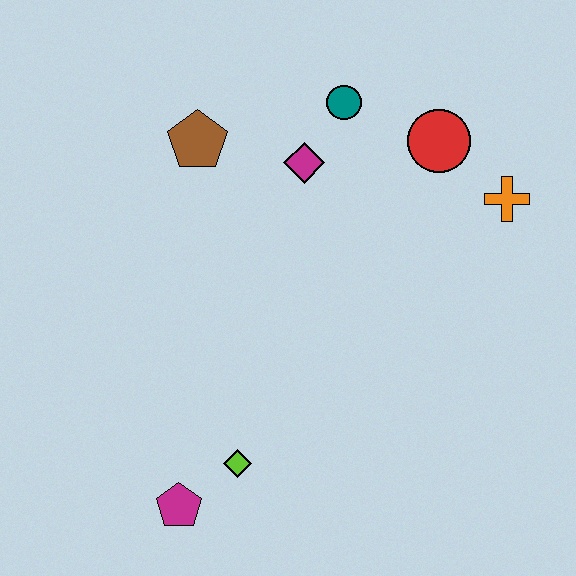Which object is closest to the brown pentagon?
The magenta diamond is closest to the brown pentagon.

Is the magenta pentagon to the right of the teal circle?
No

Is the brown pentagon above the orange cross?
Yes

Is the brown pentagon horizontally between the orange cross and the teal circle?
No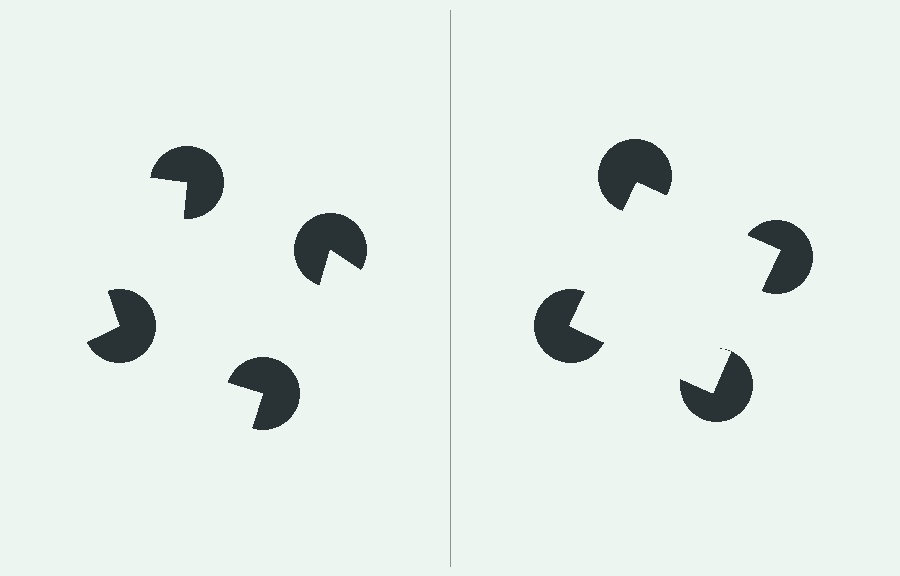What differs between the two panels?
The pac-man discs are positioned identically on both sides; only the wedge orientations differ. On the right they align to a square; on the left they are misaligned.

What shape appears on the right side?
An illusory square.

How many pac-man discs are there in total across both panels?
8 — 4 on each side.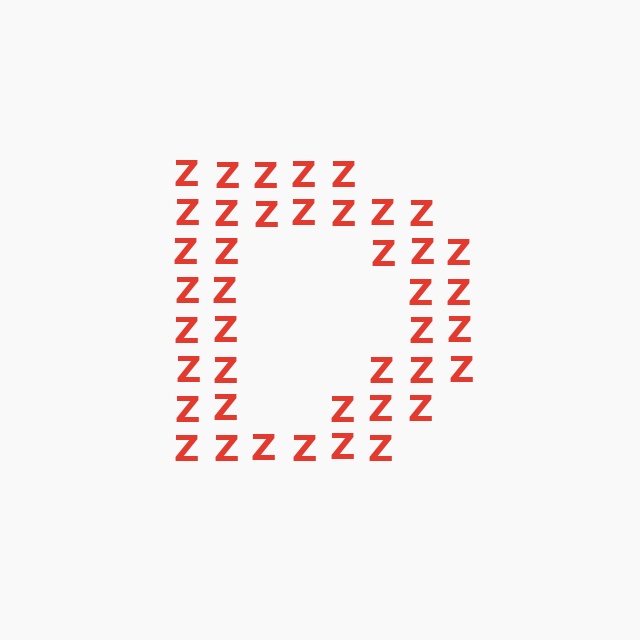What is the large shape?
The large shape is the letter D.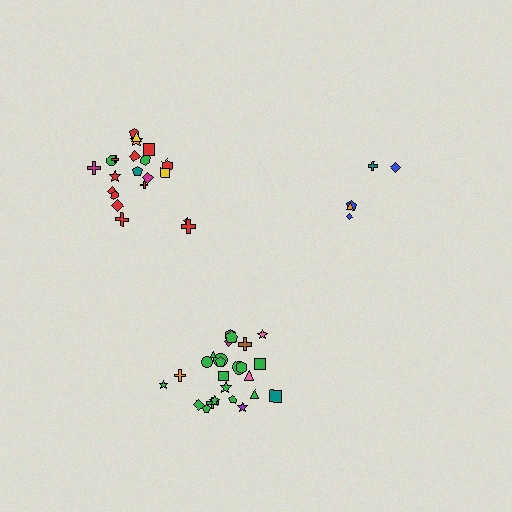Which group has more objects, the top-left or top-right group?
The top-left group.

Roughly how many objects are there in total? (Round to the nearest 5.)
Roughly 50 objects in total.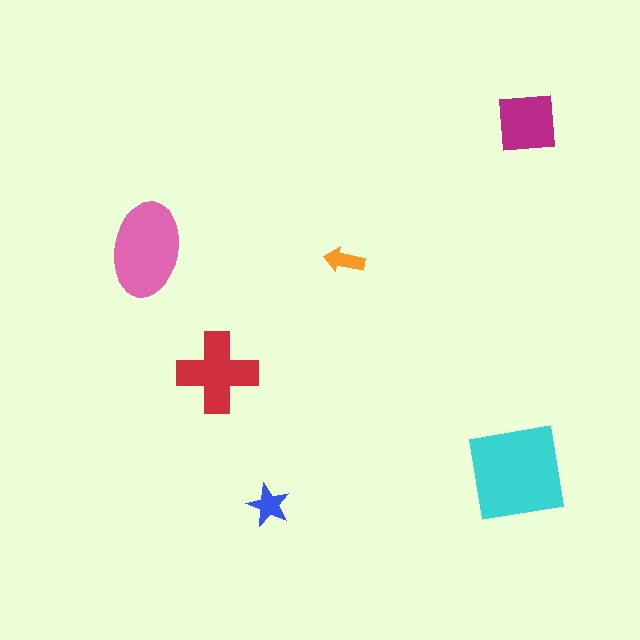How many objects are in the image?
There are 6 objects in the image.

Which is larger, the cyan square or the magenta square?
The cyan square.